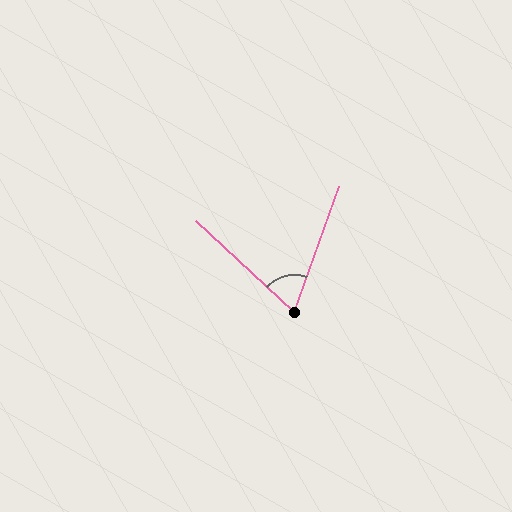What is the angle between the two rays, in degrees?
Approximately 67 degrees.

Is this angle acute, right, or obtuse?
It is acute.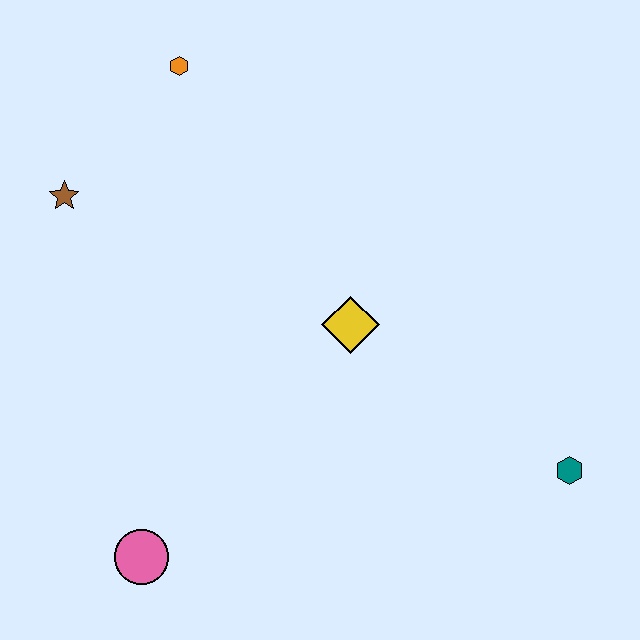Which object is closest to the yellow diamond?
The teal hexagon is closest to the yellow diamond.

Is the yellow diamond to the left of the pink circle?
No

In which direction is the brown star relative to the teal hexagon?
The brown star is to the left of the teal hexagon.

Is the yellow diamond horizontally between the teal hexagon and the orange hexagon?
Yes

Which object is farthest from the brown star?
The teal hexagon is farthest from the brown star.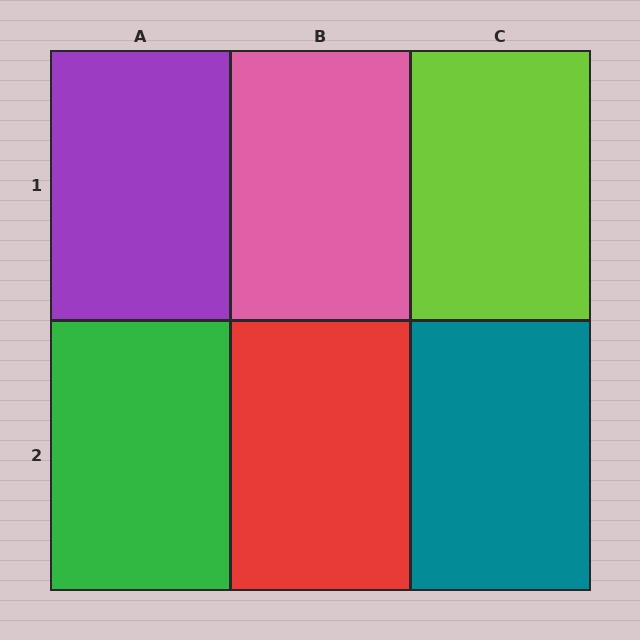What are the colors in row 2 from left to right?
Green, red, teal.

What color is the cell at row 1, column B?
Pink.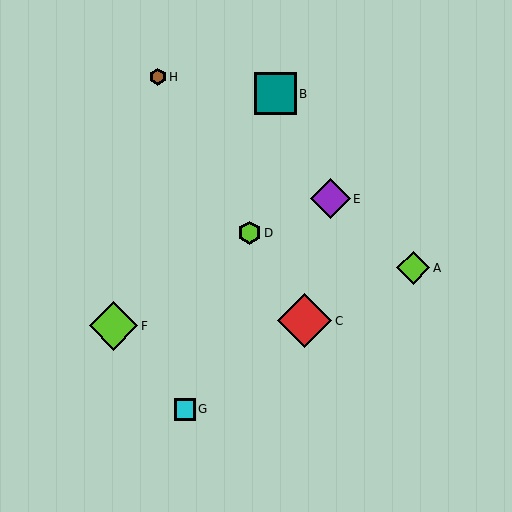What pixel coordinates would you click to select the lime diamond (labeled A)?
Click at (413, 268) to select the lime diamond A.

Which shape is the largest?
The red diamond (labeled C) is the largest.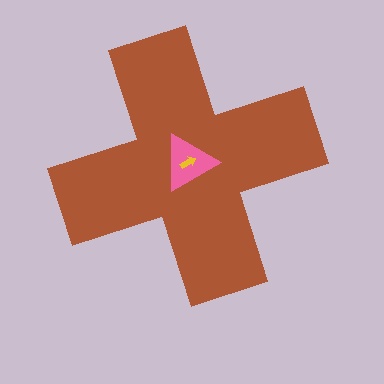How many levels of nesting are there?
3.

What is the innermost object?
The yellow arrow.